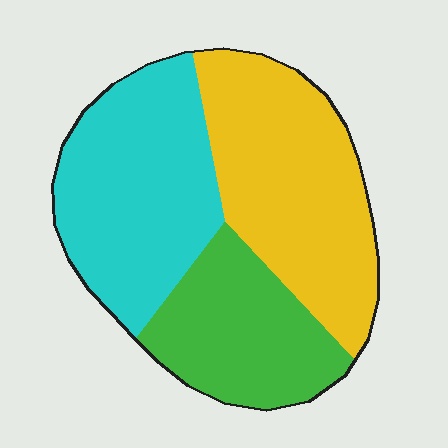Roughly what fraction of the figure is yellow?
Yellow takes up about three eighths (3/8) of the figure.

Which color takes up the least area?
Green, at roughly 25%.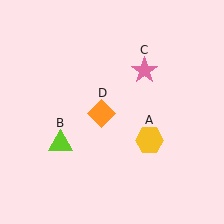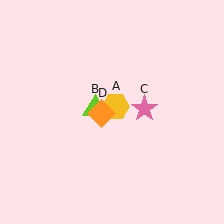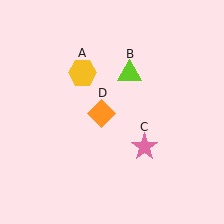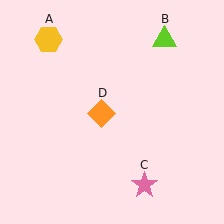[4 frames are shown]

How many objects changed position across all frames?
3 objects changed position: yellow hexagon (object A), lime triangle (object B), pink star (object C).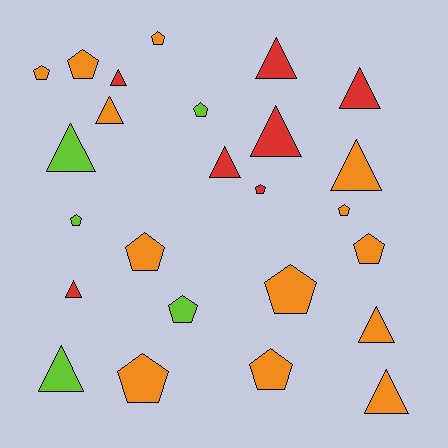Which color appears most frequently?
Orange, with 13 objects.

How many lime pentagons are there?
There are 3 lime pentagons.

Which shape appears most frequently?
Pentagon, with 13 objects.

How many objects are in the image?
There are 25 objects.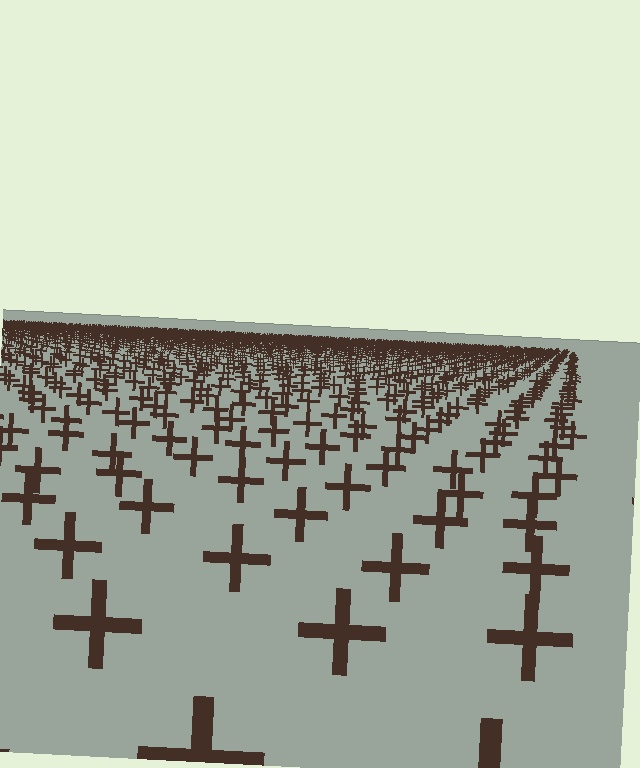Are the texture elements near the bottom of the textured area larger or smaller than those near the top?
Larger. Near the bottom, elements are closer to the viewer and appear at a bigger on-screen size.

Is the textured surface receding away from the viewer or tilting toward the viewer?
The surface is receding away from the viewer. Texture elements get smaller and denser toward the top.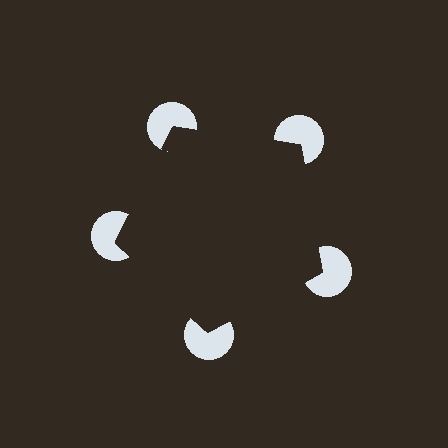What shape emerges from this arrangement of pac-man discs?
An illusory pentagon — its edges are inferred from the aligned wedge cuts in the pac-man discs, not physically drawn.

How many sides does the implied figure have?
5 sides.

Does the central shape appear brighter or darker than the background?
It typically appears slightly darker than the background, even though no actual brightness change is drawn.